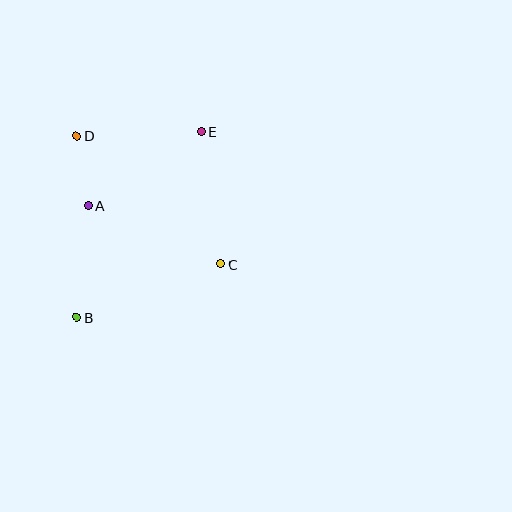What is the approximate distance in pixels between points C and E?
The distance between C and E is approximately 134 pixels.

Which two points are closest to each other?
Points A and D are closest to each other.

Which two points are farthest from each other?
Points B and E are farthest from each other.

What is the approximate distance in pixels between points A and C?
The distance between A and C is approximately 145 pixels.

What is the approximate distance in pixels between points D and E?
The distance between D and E is approximately 125 pixels.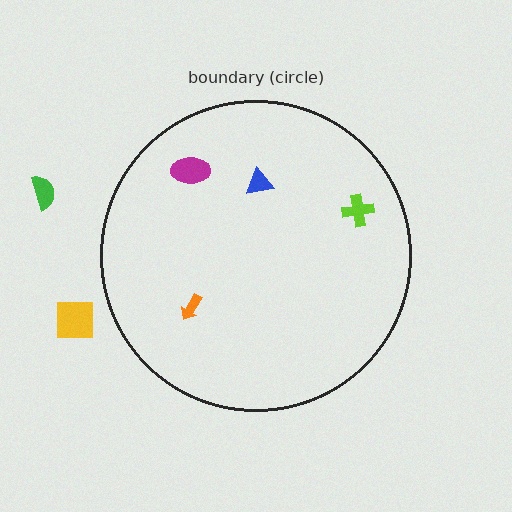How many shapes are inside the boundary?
4 inside, 2 outside.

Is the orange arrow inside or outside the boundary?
Inside.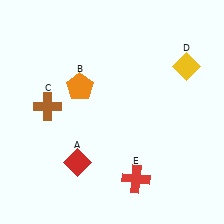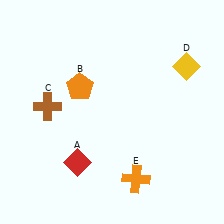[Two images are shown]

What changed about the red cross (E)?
In Image 1, E is red. In Image 2, it changed to orange.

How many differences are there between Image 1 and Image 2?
There is 1 difference between the two images.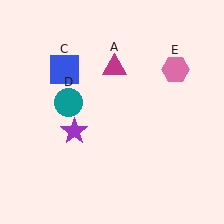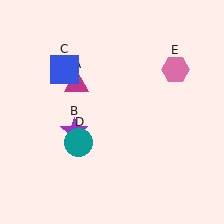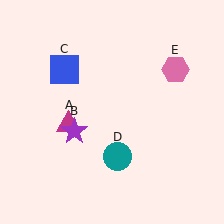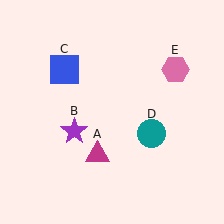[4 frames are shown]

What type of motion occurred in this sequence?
The magenta triangle (object A), teal circle (object D) rotated counterclockwise around the center of the scene.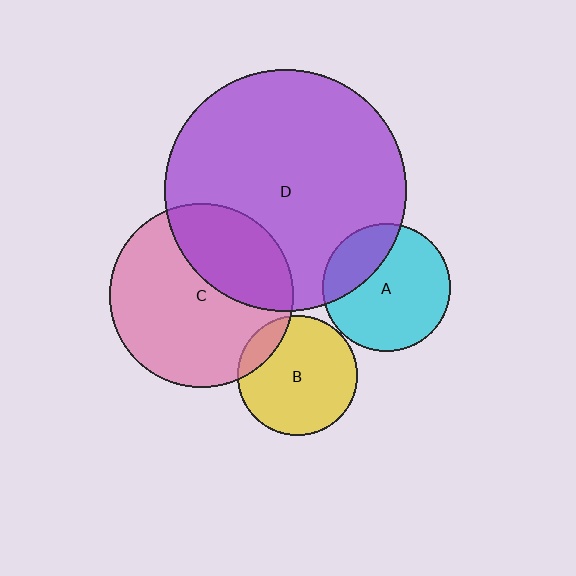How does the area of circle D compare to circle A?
Approximately 3.6 times.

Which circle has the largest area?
Circle D (purple).